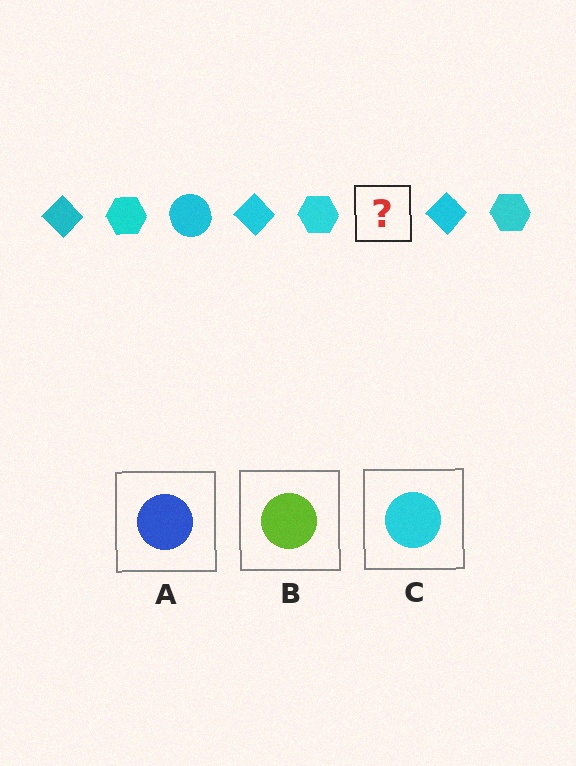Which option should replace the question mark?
Option C.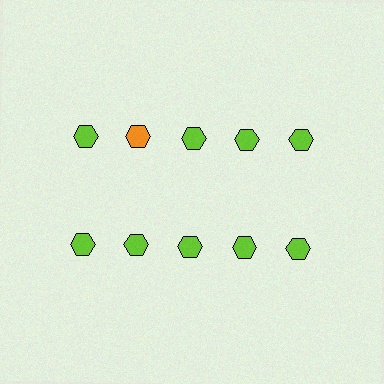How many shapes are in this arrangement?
There are 10 shapes arranged in a grid pattern.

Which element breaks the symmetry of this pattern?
The orange hexagon in the top row, second from left column breaks the symmetry. All other shapes are lime hexagons.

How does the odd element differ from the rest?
It has a different color: orange instead of lime.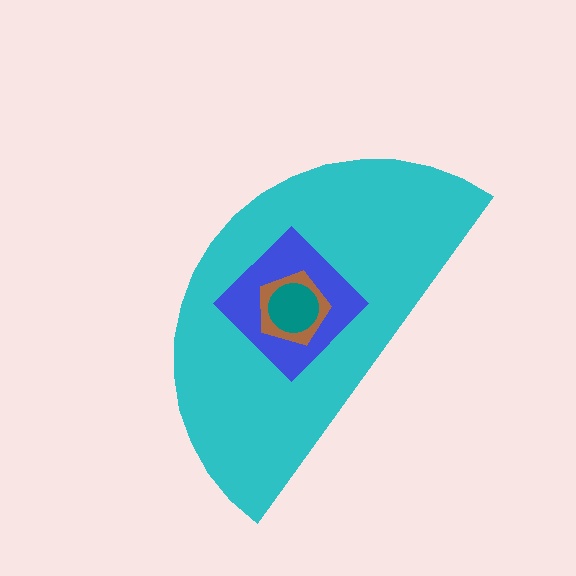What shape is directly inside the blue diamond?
The brown pentagon.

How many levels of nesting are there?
4.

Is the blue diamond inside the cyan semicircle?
Yes.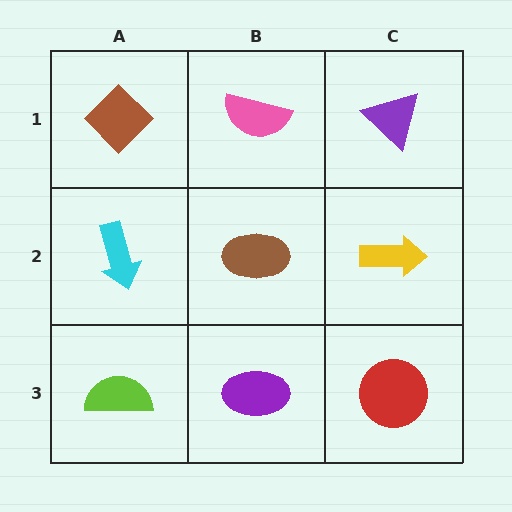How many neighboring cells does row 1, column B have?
3.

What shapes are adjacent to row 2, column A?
A brown diamond (row 1, column A), a lime semicircle (row 3, column A), a brown ellipse (row 2, column B).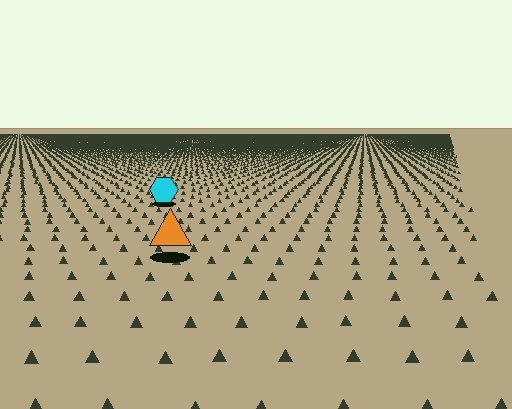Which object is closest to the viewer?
The orange triangle is closest. The texture marks near it are larger and more spread out.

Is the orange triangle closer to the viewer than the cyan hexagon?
Yes. The orange triangle is closer — you can tell from the texture gradient: the ground texture is coarser near it.